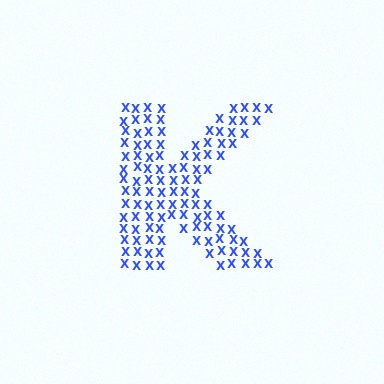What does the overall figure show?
The overall figure shows the letter K.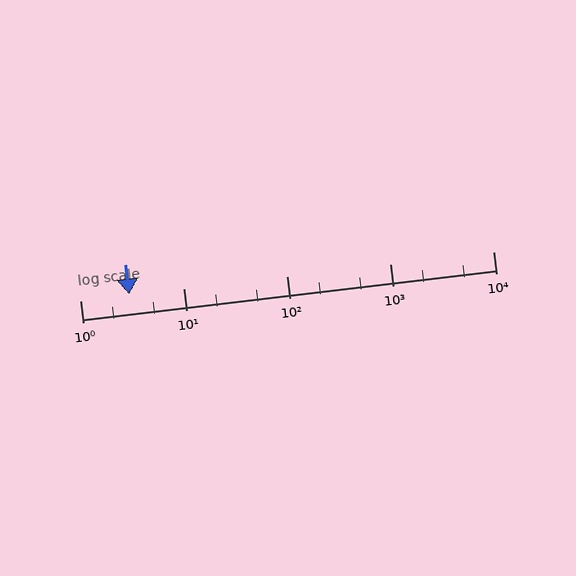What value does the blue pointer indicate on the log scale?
The pointer indicates approximately 3.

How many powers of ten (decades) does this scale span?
The scale spans 4 decades, from 1 to 10000.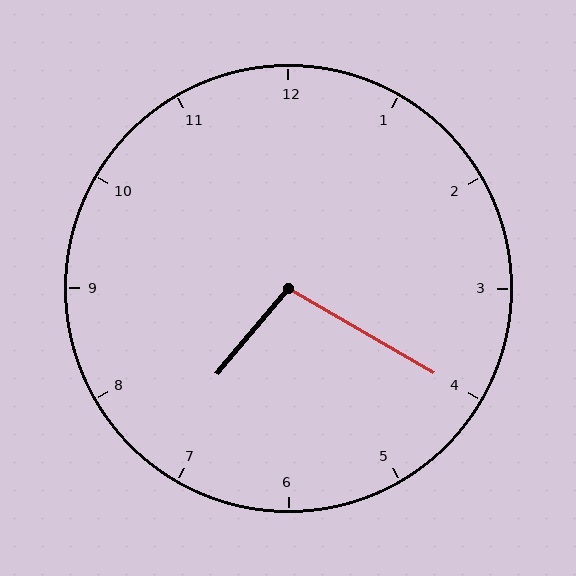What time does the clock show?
7:20.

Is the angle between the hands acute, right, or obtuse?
It is obtuse.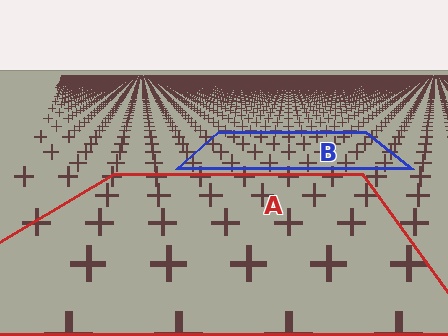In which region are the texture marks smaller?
The texture marks are smaller in region B, because it is farther away.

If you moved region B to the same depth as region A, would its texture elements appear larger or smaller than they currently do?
They would appear larger. At a closer depth, the same texture elements are projected at a bigger on-screen size.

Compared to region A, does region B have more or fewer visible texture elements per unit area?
Region B has more texture elements per unit area — they are packed more densely because it is farther away.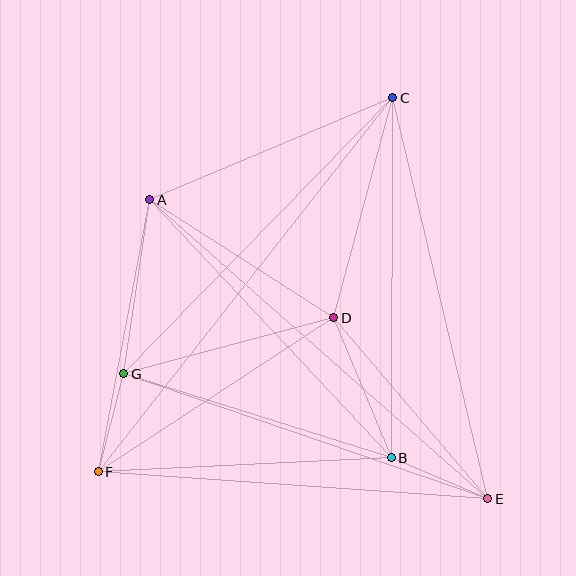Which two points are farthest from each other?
Points C and F are farthest from each other.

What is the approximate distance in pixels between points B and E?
The distance between B and E is approximately 105 pixels.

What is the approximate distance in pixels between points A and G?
The distance between A and G is approximately 176 pixels.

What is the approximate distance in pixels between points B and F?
The distance between B and F is approximately 293 pixels.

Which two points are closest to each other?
Points F and G are closest to each other.